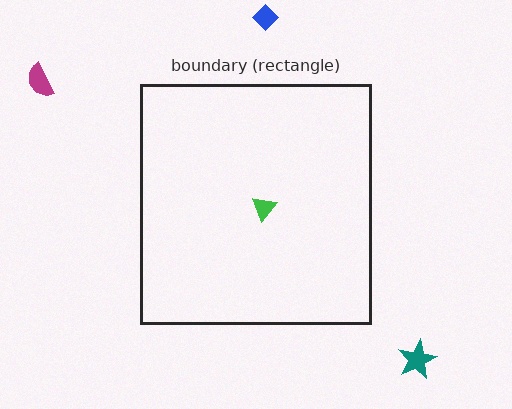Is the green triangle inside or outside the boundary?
Inside.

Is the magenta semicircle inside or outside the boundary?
Outside.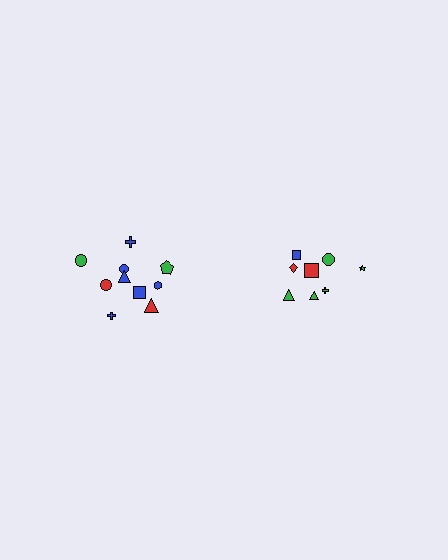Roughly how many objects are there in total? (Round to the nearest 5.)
Roughly 20 objects in total.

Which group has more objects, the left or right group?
The left group.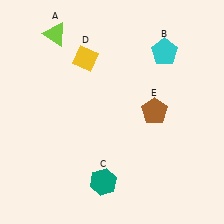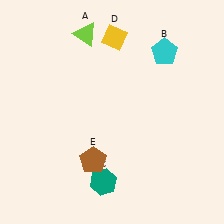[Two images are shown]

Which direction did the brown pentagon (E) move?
The brown pentagon (E) moved left.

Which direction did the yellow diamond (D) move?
The yellow diamond (D) moved right.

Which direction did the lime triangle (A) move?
The lime triangle (A) moved right.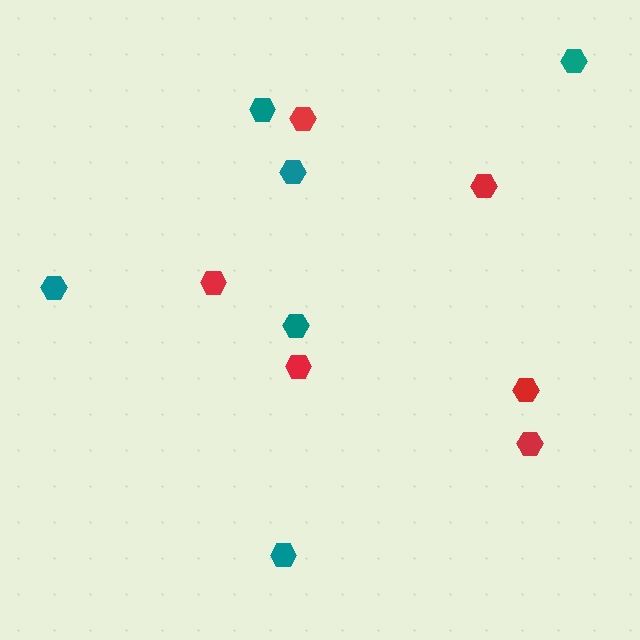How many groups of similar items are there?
There are 2 groups: one group of teal hexagons (6) and one group of red hexagons (6).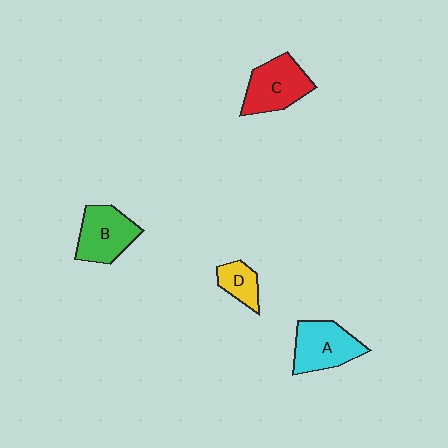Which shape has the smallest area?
Shape D (yellow).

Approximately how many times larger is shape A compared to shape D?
Approximately 2.0 times.